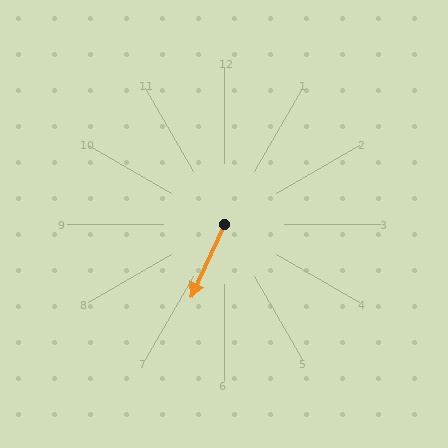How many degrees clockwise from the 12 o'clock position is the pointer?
Approximately 205 degrees.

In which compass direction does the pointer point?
Southwest.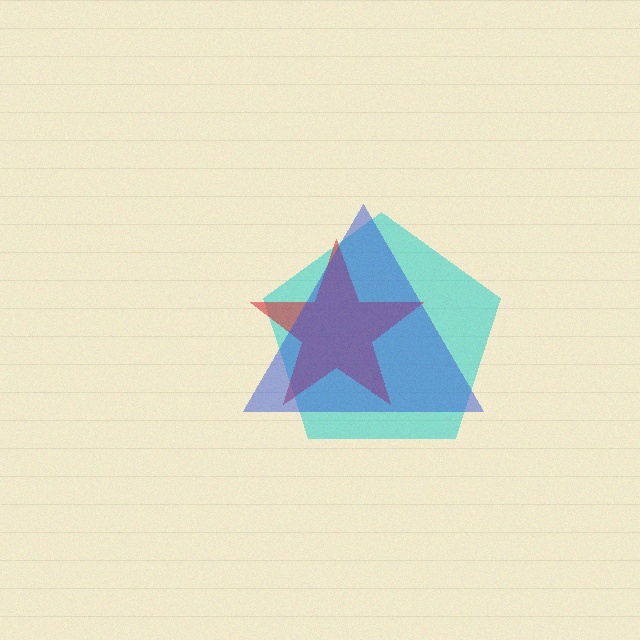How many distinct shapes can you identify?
There are 3 distinct shapes: a cyan pentagon, a red star, a blue triangle.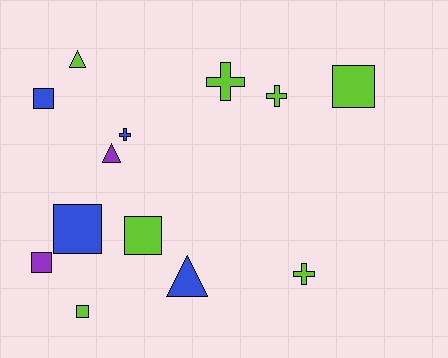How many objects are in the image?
There are 13 objects.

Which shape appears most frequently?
Square, with 6 objects.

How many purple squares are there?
There is 1 purple square.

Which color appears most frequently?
Lime, with 7 objects.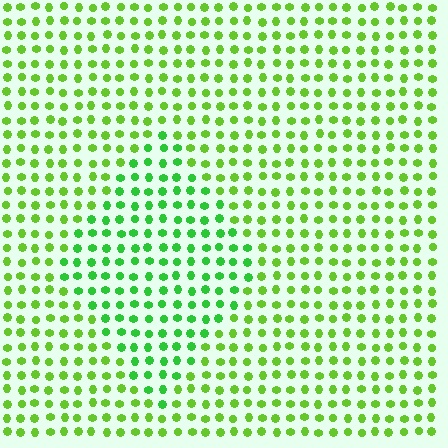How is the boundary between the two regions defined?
The boundary is defined purely by a slight shift in hue (about 26 degrees). Spacing, size, and orientation are identical on both sides.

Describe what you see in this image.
The image is filled with small lime elements in a uniform arrangement. A diamond-shaped region is visible where the elements are tinted to a slightly different hue, forming a subtle color boundary.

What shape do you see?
I see a diamond.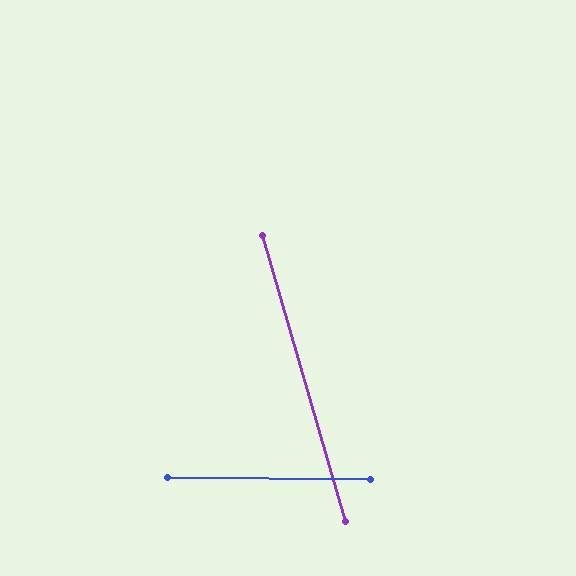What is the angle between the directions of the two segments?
Approximately 73 degrees.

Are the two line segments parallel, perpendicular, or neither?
Neither parallel nor perpendicular — they differ by about 73°.